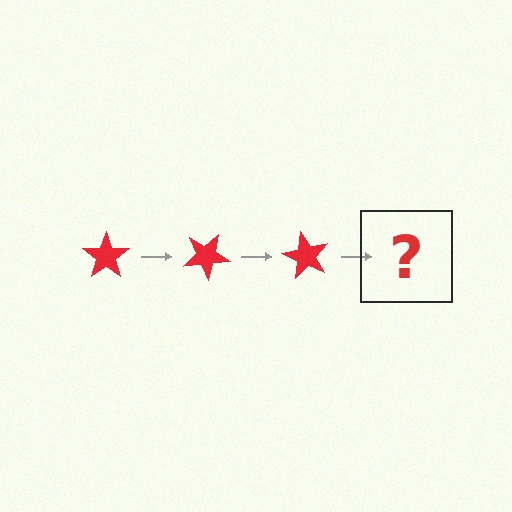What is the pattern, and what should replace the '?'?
The pattern is that the star rotates 30 degrees each step. The '?' should be a red star rotated 90 degrees.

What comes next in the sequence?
The next element should be a red star rotated 90 degrees.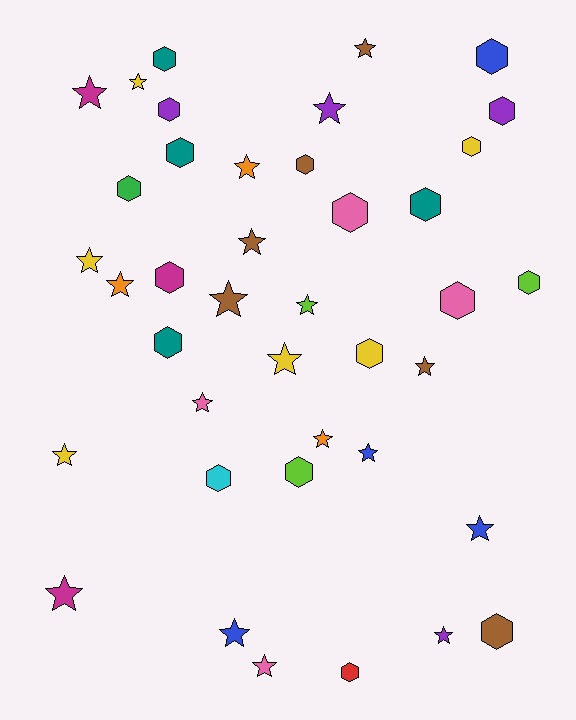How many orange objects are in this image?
There are 3 orange objects.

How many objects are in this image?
There are 40 objects.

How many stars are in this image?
There are 21 stars.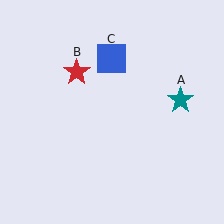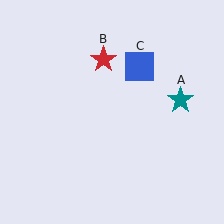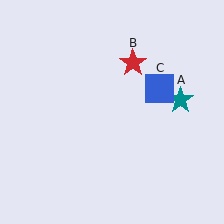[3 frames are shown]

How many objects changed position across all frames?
2 objects changed position: red star (object B), blue square (object C).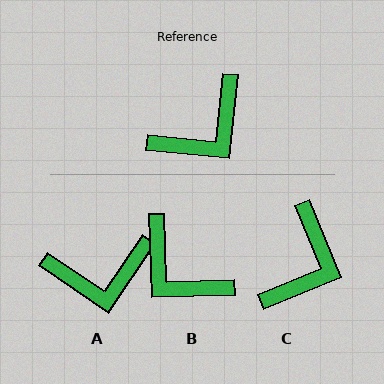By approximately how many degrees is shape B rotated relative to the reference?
Approximately 83 degrees clockwise.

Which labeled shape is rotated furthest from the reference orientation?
B, about 83 degrees away.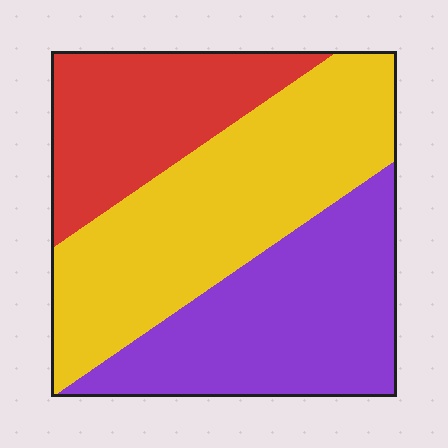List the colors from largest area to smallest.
From largest to smallest: yellow, purple, red.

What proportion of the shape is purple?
Purple takes up between a quarter and a half of the shape.